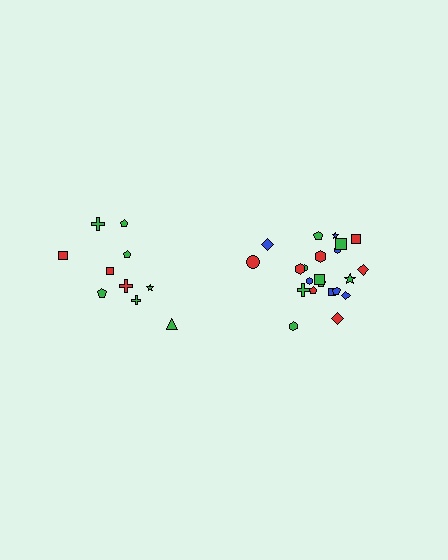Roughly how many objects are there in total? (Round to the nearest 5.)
Roughly 30 objects in total.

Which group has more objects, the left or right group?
The right group.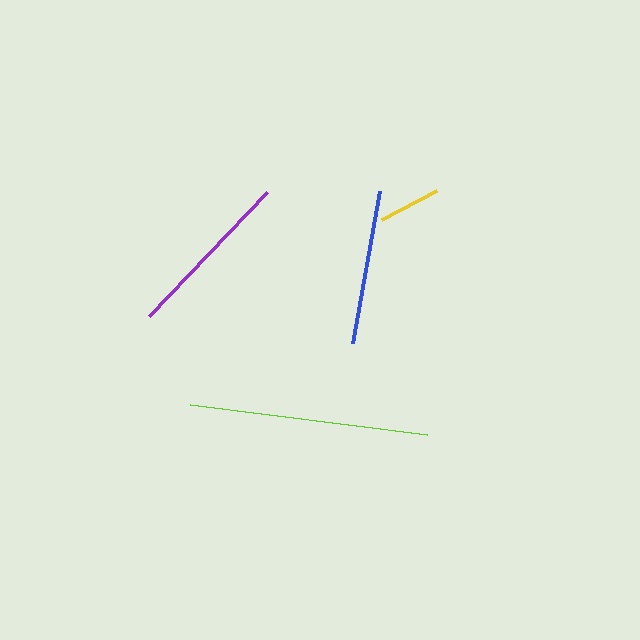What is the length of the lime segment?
The lime segment is approximately 239 pixels long.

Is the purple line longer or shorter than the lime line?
The lime line is longer than the purple line.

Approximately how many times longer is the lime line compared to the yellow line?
The lime line is approximately 3.8 times the length of the yellow line.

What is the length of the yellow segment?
The yellow segment is approximately 63 pixels long.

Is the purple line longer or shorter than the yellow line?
The purple line is longer than the yellow line.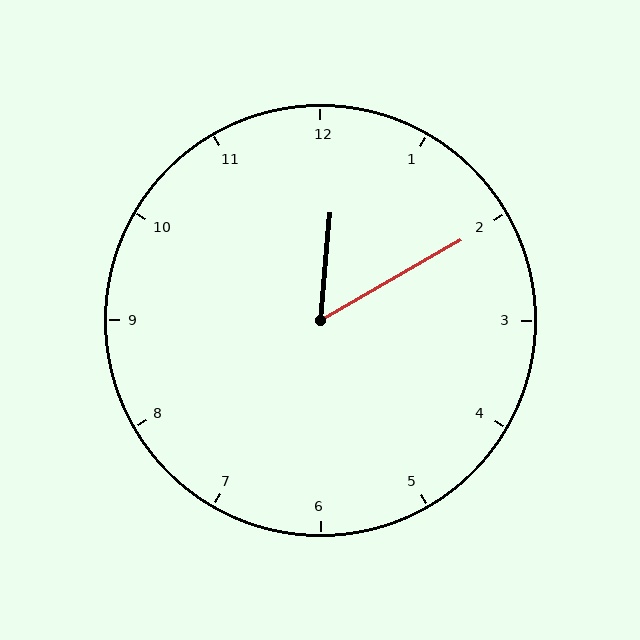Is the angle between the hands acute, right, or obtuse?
It is acute.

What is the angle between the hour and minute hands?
Approximately 55 degrees.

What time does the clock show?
12:10.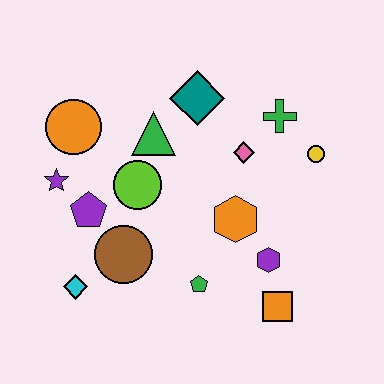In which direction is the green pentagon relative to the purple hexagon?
The green pentagon is to the left of the purple hexagon.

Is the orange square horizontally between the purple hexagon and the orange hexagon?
No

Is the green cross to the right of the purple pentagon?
Yes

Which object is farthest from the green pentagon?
The orange circle is farthest from the green pentagon.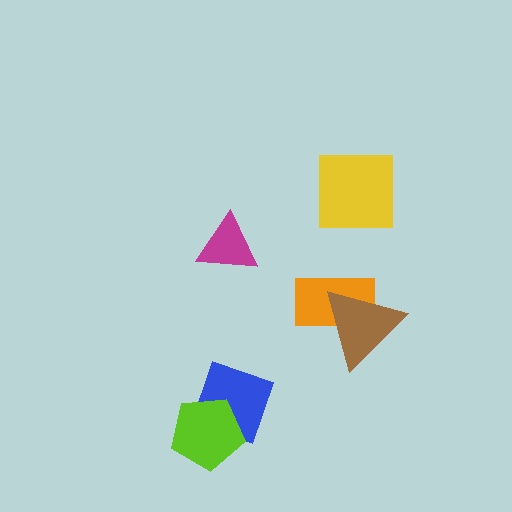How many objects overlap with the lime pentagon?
1 object overlaps with the lime pentagon.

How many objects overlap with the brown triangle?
1 object overlaps with the brown triangle.